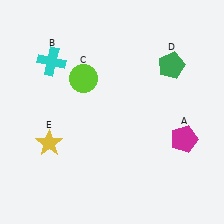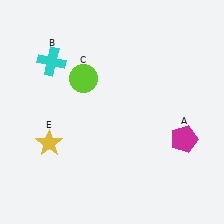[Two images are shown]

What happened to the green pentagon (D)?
The green pentagon (D) was removed in Image 2. It was in the top-right area of Image 1.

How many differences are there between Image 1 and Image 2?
There is 1 difference between the two images.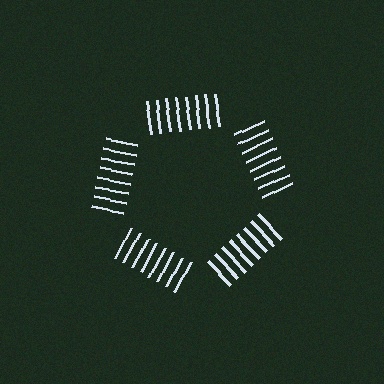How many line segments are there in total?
40 — 8 along each of the 5 edges.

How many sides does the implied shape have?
5 sides — the line-ends trace a pentagon.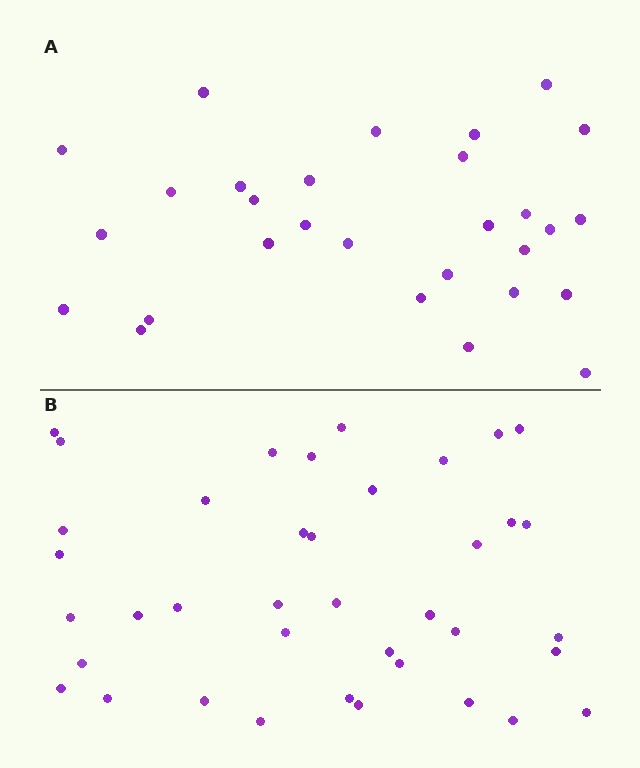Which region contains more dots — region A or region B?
Region B (the bottom region) has more dots.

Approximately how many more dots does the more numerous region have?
Region B has roughly 10 or so more dots than region A.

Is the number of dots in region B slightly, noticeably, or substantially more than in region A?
Region B has noticeably more, but not dramatically so. The ratio is roughly 1.3 to 1.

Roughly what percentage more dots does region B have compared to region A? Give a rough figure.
About 35% more.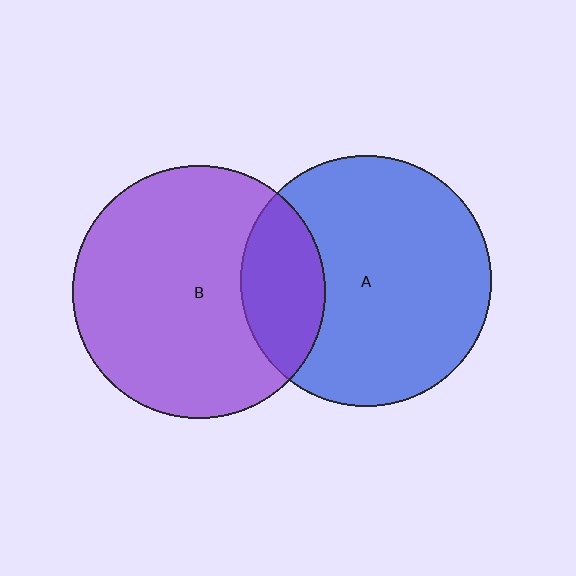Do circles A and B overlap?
Yes.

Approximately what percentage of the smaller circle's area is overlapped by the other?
Approximately 20%.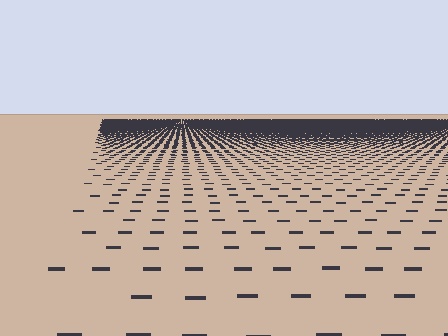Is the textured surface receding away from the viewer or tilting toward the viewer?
The surface is receding away from the viewer. Texture elements get smaller and denser toward the top.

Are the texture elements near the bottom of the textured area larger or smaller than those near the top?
Larger. Near the bottom, elements are closer to the viewer and appear at a bigger on-screen size.